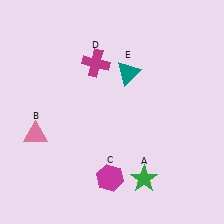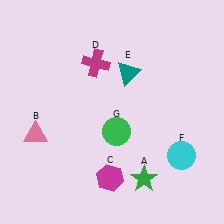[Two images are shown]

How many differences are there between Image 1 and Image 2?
There are 2 differences between the two images.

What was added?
A cyan circle (F), a green circle (G) were added in Image 2.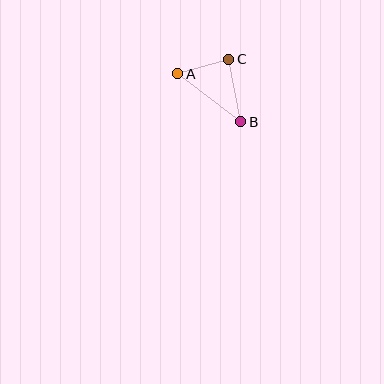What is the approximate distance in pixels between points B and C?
The distance between B and C is approximately 63 pixels.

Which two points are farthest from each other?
Points A and B are farthest from each other.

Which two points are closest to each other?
Points A and C are closest to each other.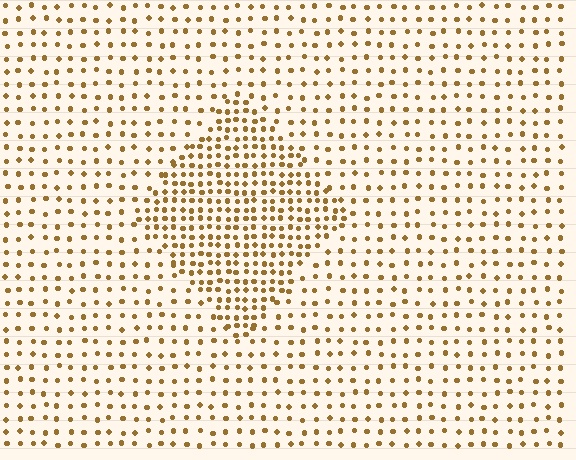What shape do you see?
I see a diamond.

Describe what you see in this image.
The image contains small brown elements arranged at two different densities. A diamond-shaped region is visible where the elements are more densely packed than the surrounding area.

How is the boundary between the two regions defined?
The boundary is defined by a change in element density (approximately 2.1x ratio). All elements are the same color, size, and shape.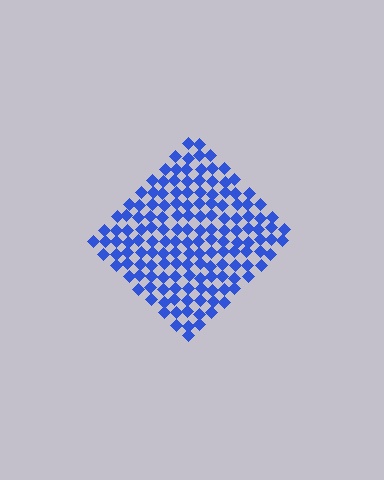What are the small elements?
The small elements are diamonds.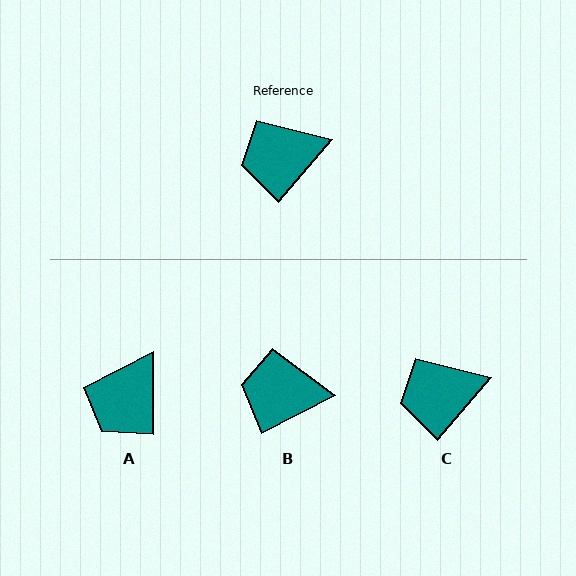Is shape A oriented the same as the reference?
No, it is off by about 41 degrees.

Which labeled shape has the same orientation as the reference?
C.